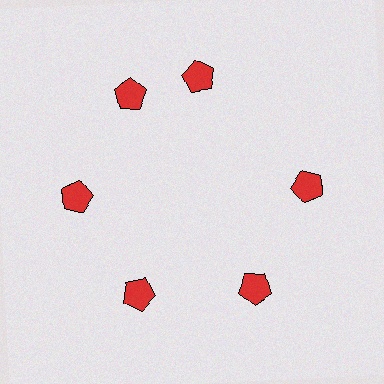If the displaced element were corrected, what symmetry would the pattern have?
It would have 6-fold rotational symmetry — the pattern would map onto itself every 60 degrees.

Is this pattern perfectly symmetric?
No. The 6 red pentagons are arranged in a ring, but one element near the 1 o'clock position is rotated out of alignment along the ring, breaking the 6-fold rotational symmetry.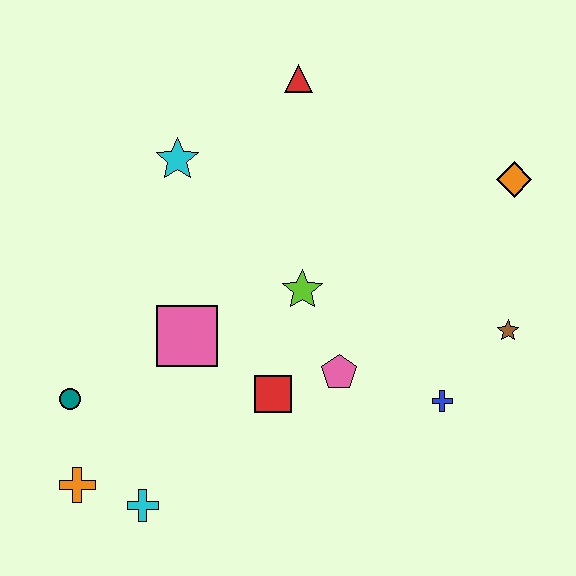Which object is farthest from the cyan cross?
The orange diamond is farthest from the cyan cross.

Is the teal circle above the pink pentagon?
No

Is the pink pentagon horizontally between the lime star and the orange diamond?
Yes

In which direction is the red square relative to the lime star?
The red square is below the lime star.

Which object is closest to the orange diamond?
The brown star is closest to the orange diamond.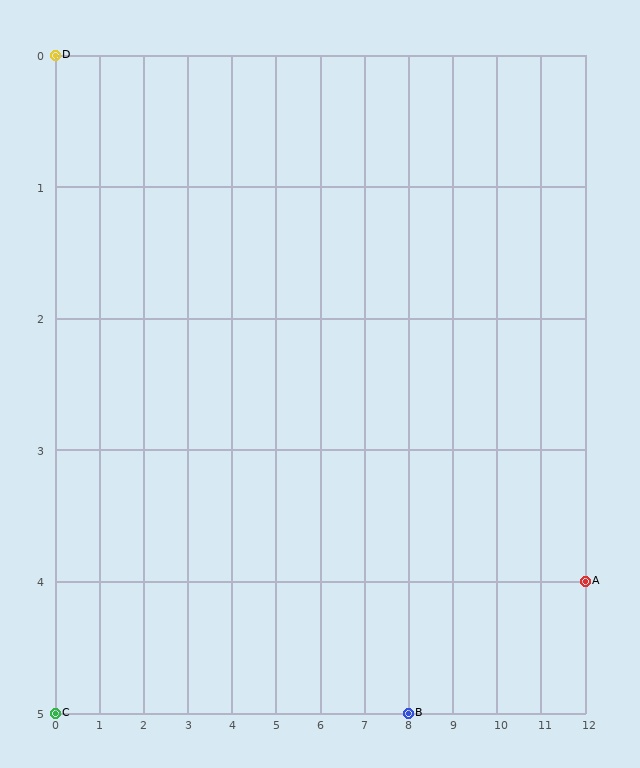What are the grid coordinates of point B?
Point B is at grid coordinates (8, 5).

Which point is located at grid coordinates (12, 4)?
Point A is at (12, 4).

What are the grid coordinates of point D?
Point D is at grid coordinates (0, 0).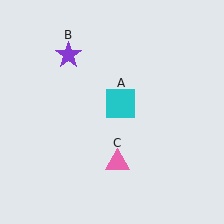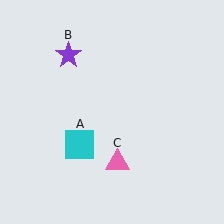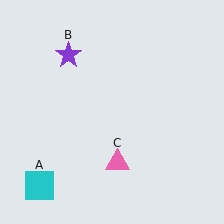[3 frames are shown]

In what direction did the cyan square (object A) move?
The cyan square (object A) moved down and to the left.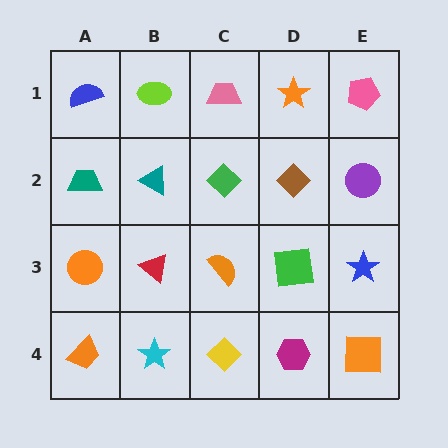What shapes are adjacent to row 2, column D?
An orange star (row 1, column D), a green square (row 3, column D), a green diamond (row 2, column C), a purple circle (row 2, column E).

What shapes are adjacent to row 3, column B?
A teal triangle (row 2, column B), a cyan star (row 4, column B), an orange circle (row 3, column A), an orange semicircle (row 3, column C).